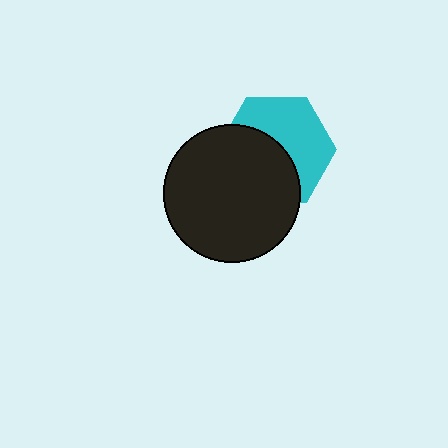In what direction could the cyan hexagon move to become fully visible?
The cyan hexagon could move toward the upper-right. That would shift it out from behind the black circle entirely.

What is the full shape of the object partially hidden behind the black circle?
The partially hidden object is a cyan hexagon.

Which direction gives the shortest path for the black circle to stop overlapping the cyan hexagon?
Moving toward the lower-left gives the shortest separation.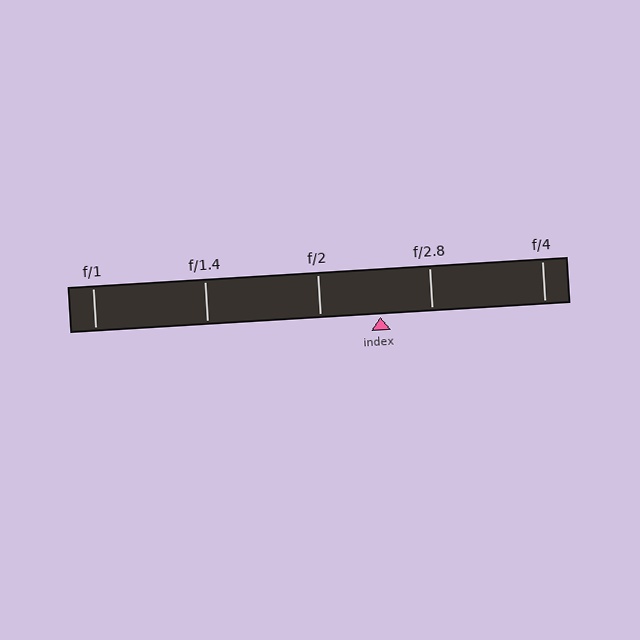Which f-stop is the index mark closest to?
The index mark is closest to f/2.8.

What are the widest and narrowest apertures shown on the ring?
The widest aperture shown is f/1 and the narrowest is f/4.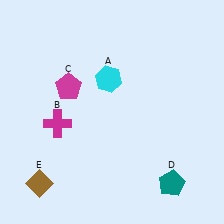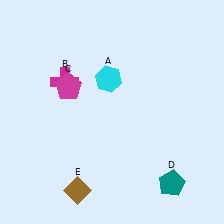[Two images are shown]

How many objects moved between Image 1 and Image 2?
2 objects moved between the two images.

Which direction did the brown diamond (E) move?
The brown diamond (E) moved right.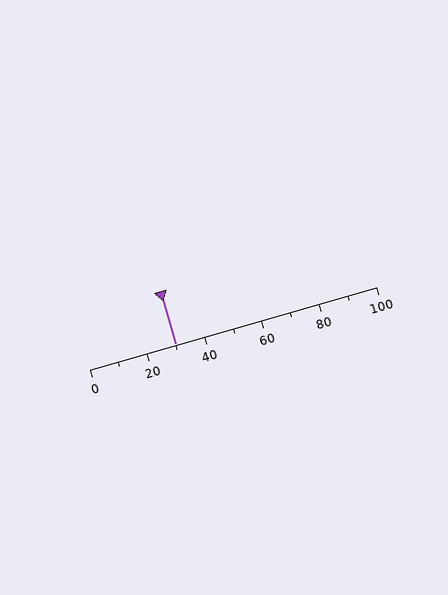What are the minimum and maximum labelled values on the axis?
The axis runs from 0 to 100.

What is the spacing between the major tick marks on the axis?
The major ticks are spaced 20 apart.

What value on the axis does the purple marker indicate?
The marker indicates approximately 30.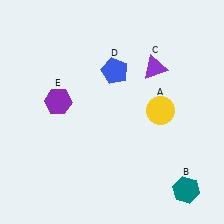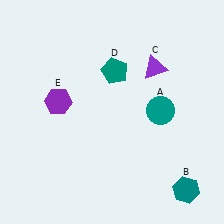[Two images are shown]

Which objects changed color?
A changed from yellow to teal. D changed from blue to teal.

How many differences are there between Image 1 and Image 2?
There are 2 differences between the two images.